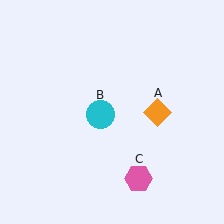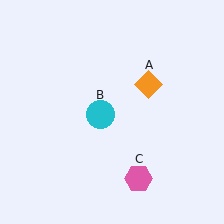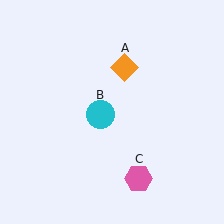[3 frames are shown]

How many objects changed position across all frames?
1 object changed position: orange diamond (object A).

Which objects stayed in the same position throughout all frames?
Cyan circle (object B) and pink hexagon (object C) remained stationary.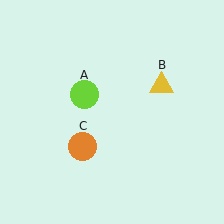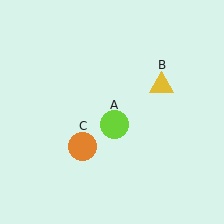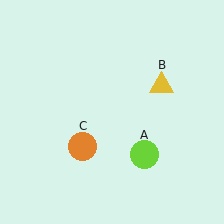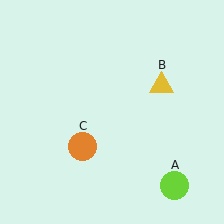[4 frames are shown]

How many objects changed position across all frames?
1 object changed position: lime circle (object A).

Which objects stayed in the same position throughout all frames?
Yellow triangle (object B) and orange circle (object C) remained stationary.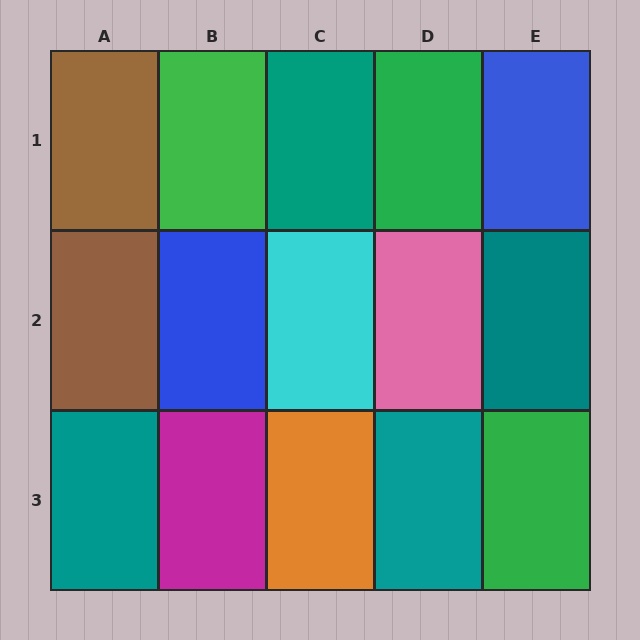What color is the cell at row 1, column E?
Blue.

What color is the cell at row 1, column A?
Brown.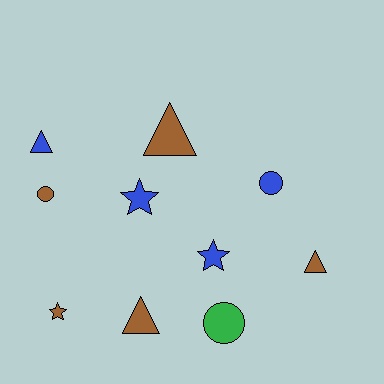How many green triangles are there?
There are no green triangles.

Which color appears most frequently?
Brown, with 5 objects.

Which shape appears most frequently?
Triangle, with 4 objects.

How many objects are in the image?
There are 10 objects.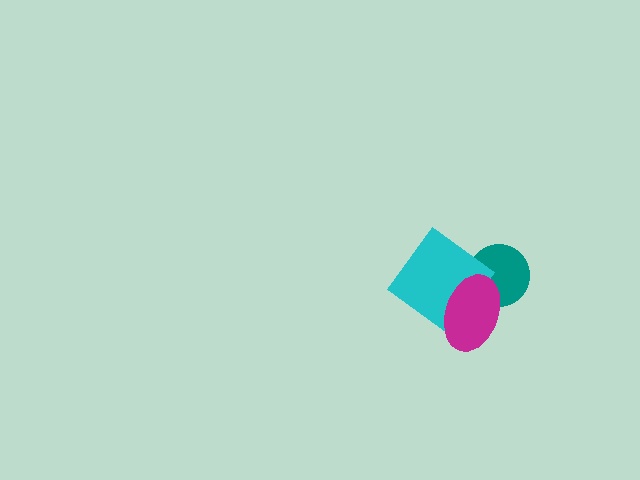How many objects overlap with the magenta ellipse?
2 objects overlap with the magenta ellipse.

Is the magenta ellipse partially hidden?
No, no other shape covers it.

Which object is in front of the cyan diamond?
The magenta ellipse is in front of the cyan diamond.